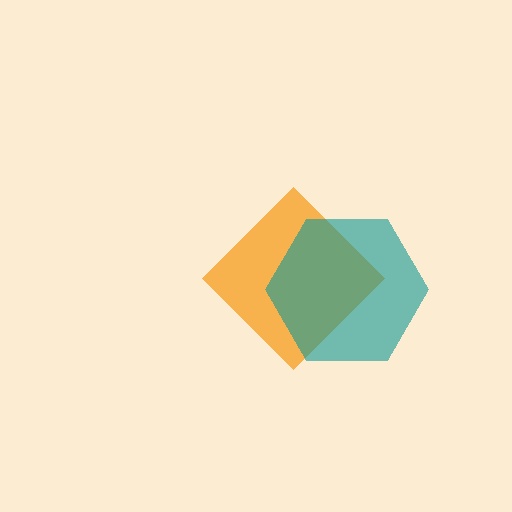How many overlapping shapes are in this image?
There are 2 overlapping shapes in the image.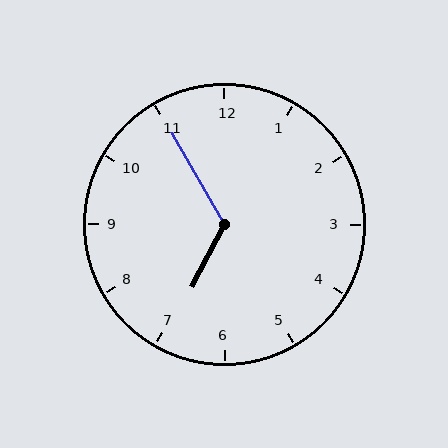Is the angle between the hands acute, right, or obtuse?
It is obtuse.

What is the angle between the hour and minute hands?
Approximately 122 degrees.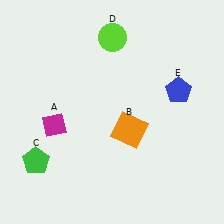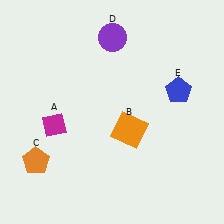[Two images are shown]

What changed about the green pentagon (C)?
In Image 1, C is green. In Image 2, it changed to orange.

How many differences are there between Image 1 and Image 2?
There are 2 differences between the two images.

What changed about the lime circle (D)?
In Image 1, D is lime. In Image 2, it changed to purple.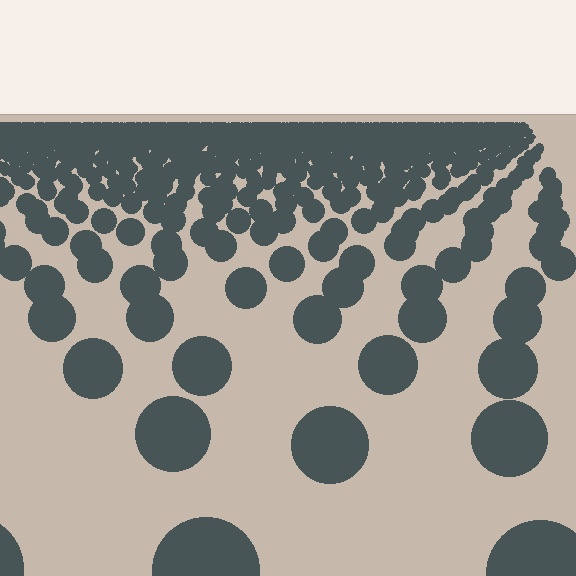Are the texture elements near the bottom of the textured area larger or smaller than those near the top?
Larger. Near the bottom, elements are closer to the viewer and appear at a bigger on-screen size.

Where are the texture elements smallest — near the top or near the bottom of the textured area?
Near the top.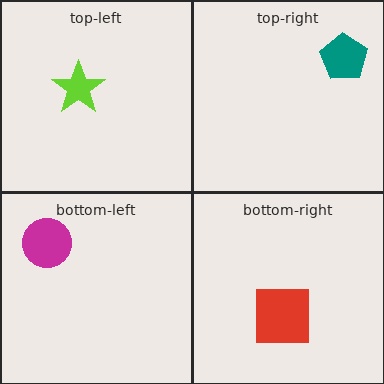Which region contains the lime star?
The top-left region.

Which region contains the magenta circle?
The bottom-left region.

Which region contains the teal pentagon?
The top-right region.